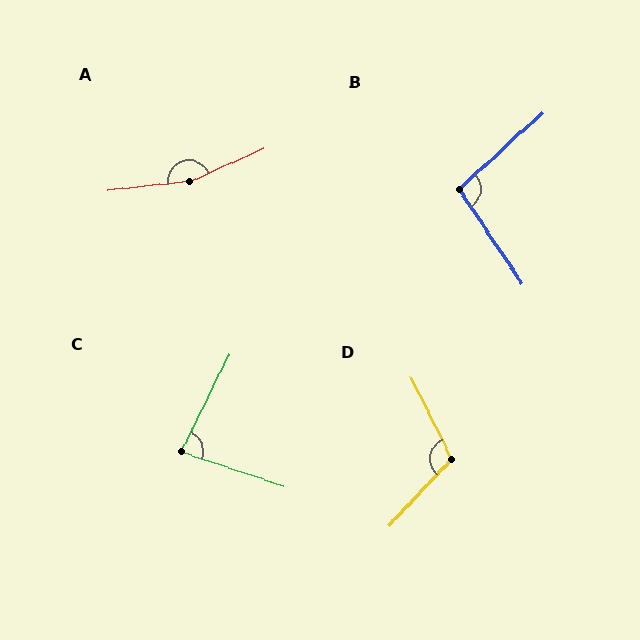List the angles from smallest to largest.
C (82°), B (99°), D (111°), A (162°).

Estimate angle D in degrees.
Approximately 111 degrees.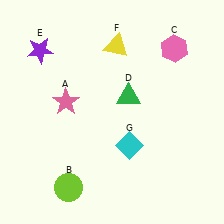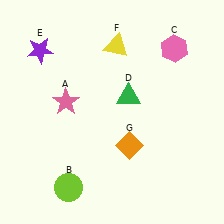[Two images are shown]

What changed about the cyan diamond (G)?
In Image 1, G is cyan. In Image 2, it changed to orange.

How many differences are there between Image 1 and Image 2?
There is 1 difference between the two images.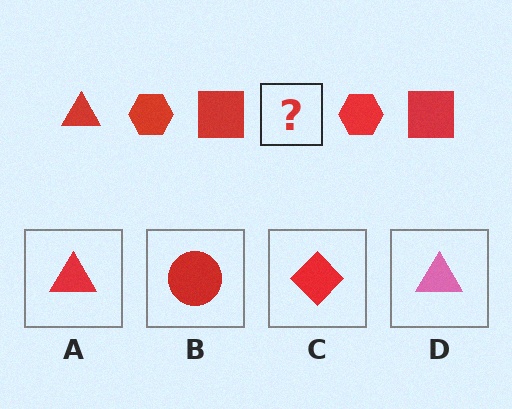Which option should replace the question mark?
Option A.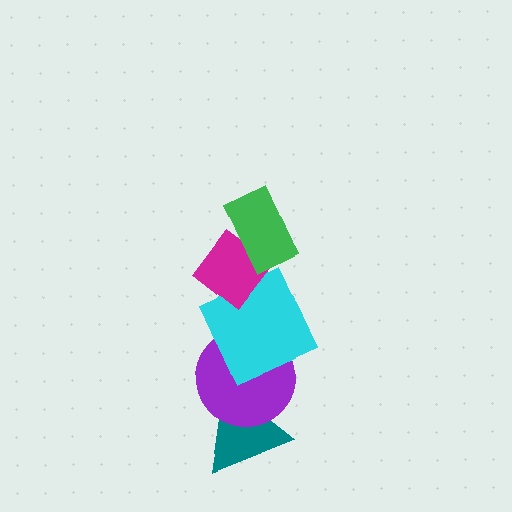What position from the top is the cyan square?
The cyan square is 3rd from the top.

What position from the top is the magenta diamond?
The magenta diamond is 2nd from the top.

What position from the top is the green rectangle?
The green rectangle is 1st from the top.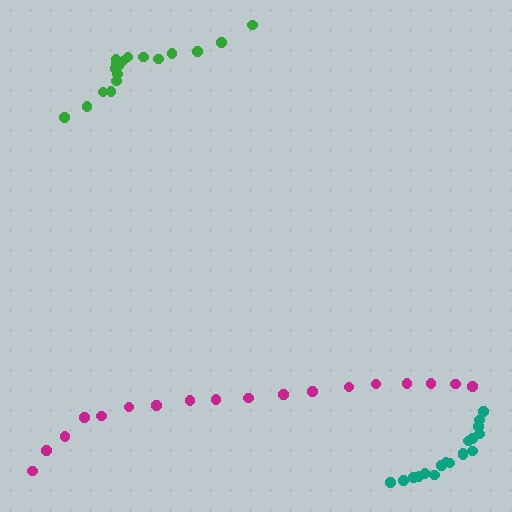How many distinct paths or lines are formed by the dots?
There are 3 distinct paths.